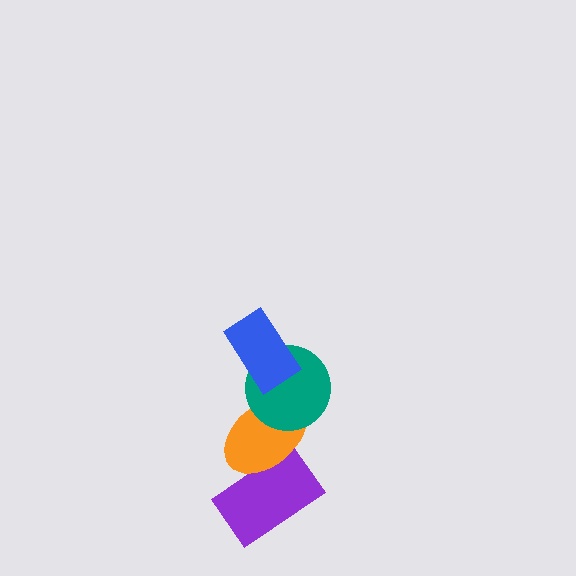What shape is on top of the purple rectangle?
The orange ellipse is on top of the purple rectangle.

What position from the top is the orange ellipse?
The orange ellipse is 3rd from the top.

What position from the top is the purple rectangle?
The purple rectangle is 4th from the top.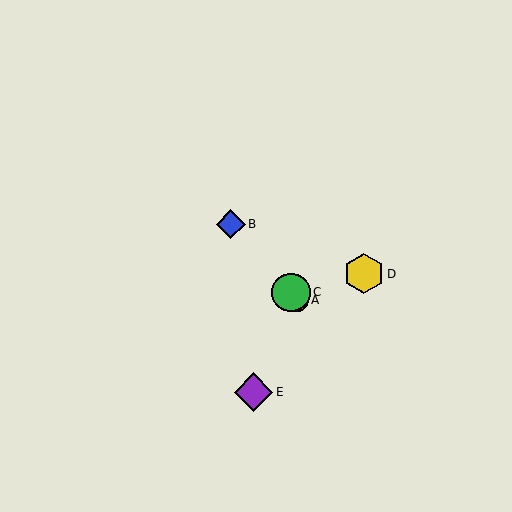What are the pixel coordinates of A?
Object A is at (297, 300).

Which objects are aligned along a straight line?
Objects A, B, C are aligned along a straight line.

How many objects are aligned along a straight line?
3 objects (A, B, C) are aligned along a straight line.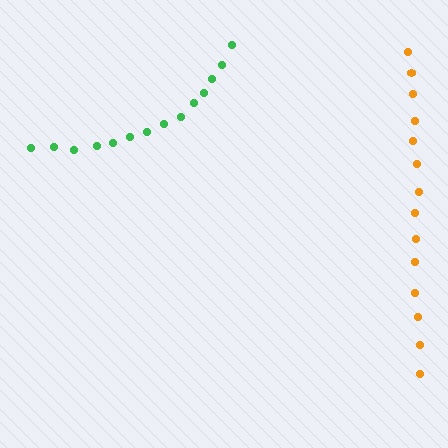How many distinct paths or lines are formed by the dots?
There are 2 distinct paths.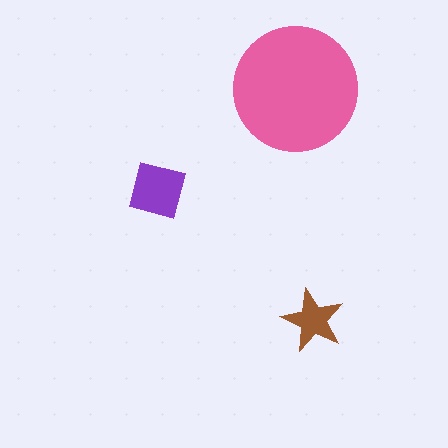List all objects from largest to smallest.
The pink circle, the purple square, the brown star.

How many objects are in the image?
There are 3 objects in the image.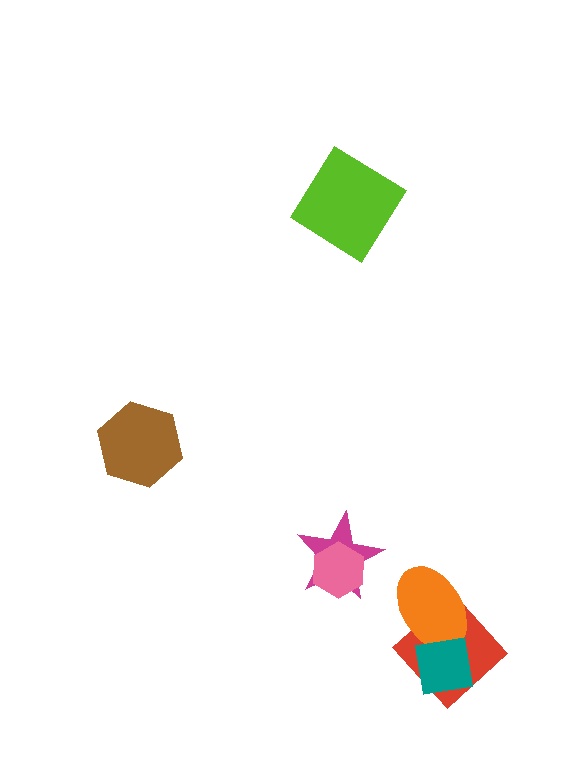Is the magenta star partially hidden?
Yes, it is partially covered by another shape.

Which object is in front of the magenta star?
The pink hexagon is in front of the magenta star.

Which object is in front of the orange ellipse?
The teal square is in front of the orange ellipse.